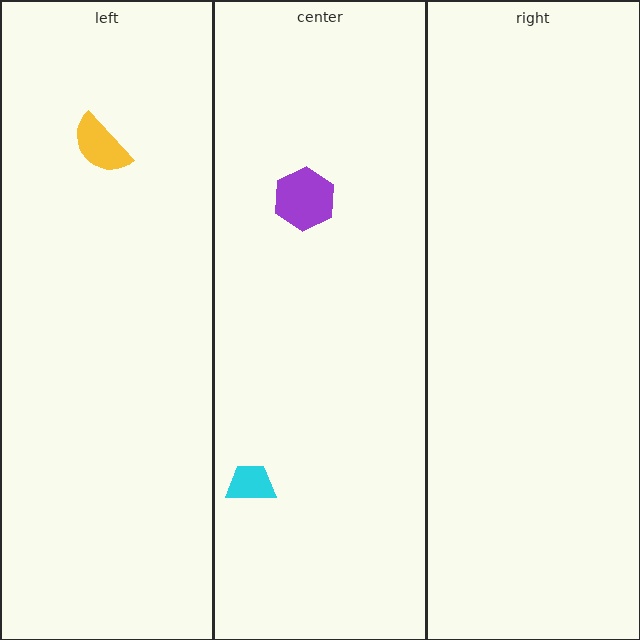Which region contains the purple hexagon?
The center region.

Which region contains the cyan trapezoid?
The center region.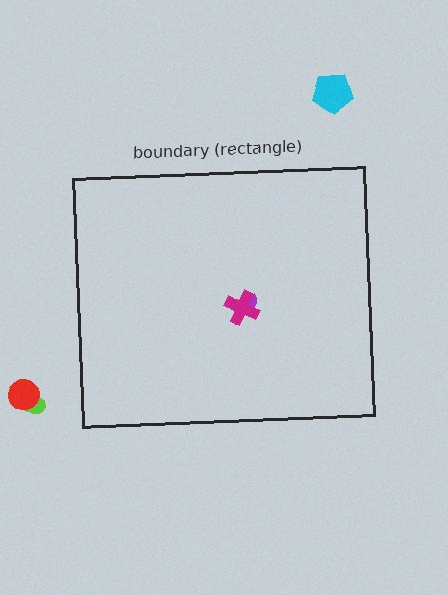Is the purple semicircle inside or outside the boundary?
Inside.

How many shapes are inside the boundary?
2 inside, 3 outside.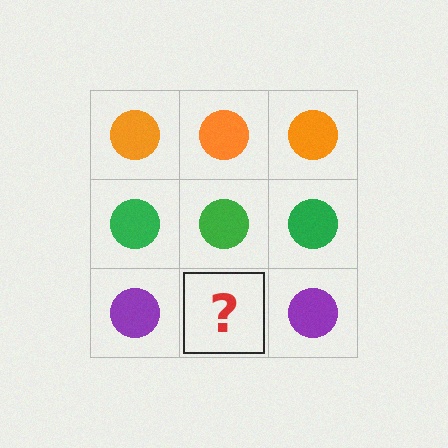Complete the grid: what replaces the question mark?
The question mark should be replaced with a purple circle.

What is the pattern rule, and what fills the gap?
The rule is that each row has a consistent color. The gap should be filled with a purple circle.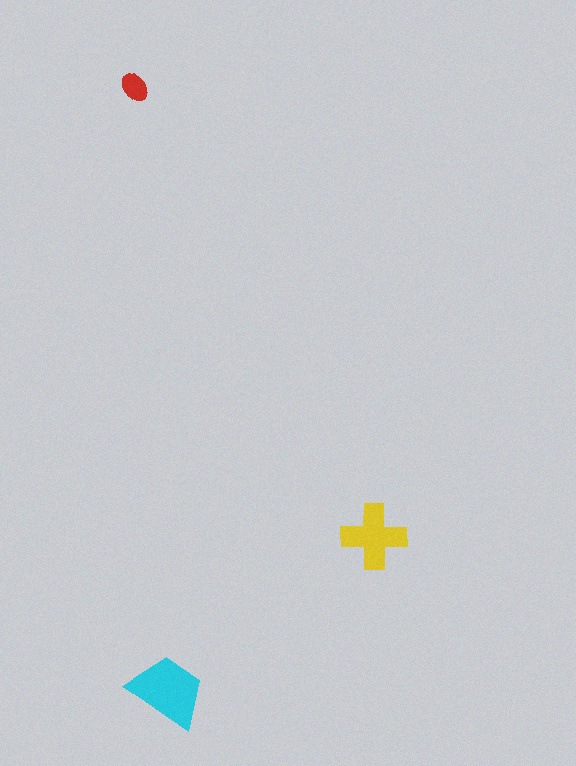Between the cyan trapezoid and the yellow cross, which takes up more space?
The cyan trapezoid.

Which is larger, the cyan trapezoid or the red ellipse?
The cyan trapezoid.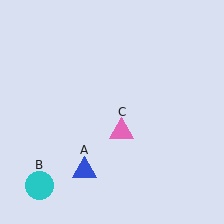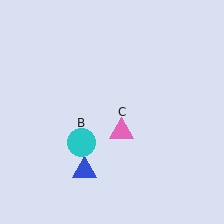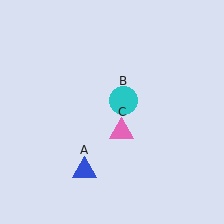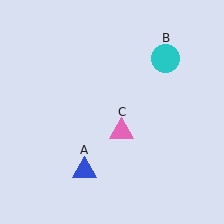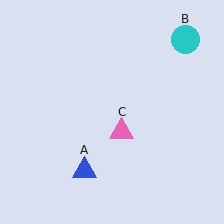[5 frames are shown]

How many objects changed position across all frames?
1 object changed position: cyan circle (object B).